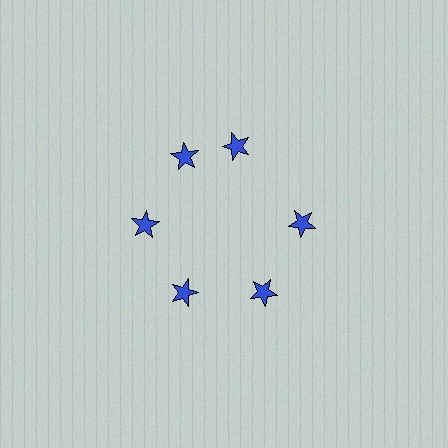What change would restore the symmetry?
The symmetry would be restored by rotating it back into even spacing with its neighbors so that all 6 stars sit at equal angles and equal distance from the center.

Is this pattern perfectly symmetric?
No. The 6 blue stars are arranged in a ring, but one element near the 1 o'clock position is rotated out of alignment along the ring, breaking the 6-fold rotational symmetry.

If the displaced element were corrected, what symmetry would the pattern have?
It would have 6-fold rotational symmetry — the pattern would map onto itself every 60 degrees.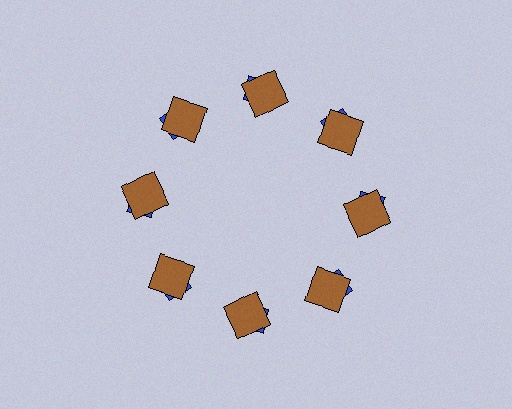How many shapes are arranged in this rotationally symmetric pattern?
There are 16 shapes, arranged in 8 groups of 2.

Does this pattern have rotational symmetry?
Yes, this pattern has 8-fold rotational symmetry. It looks the same after rotating 45 degrees around the center.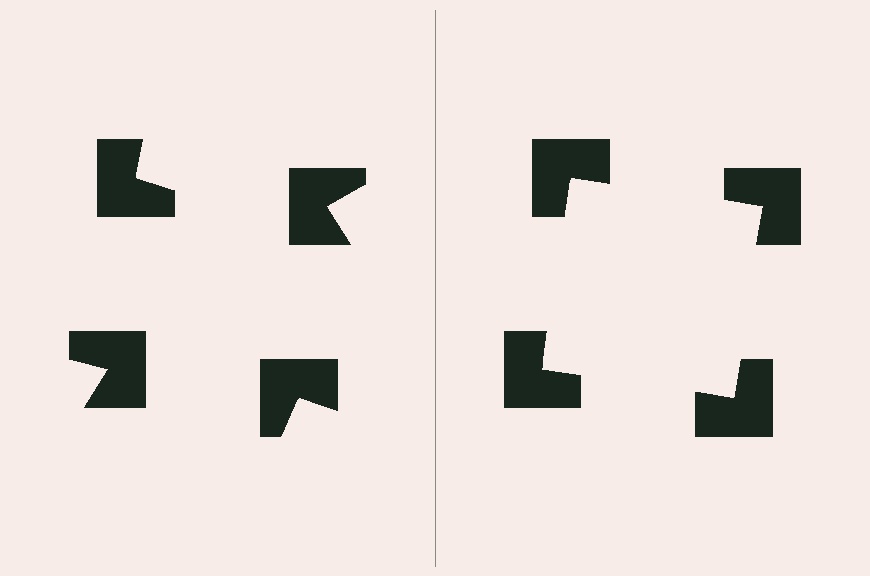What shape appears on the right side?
An illusory square.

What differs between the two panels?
The notched squares are positioned identically on both sides; only the wedge orientations differ. On the right they align to a square; on the left they are misaligned.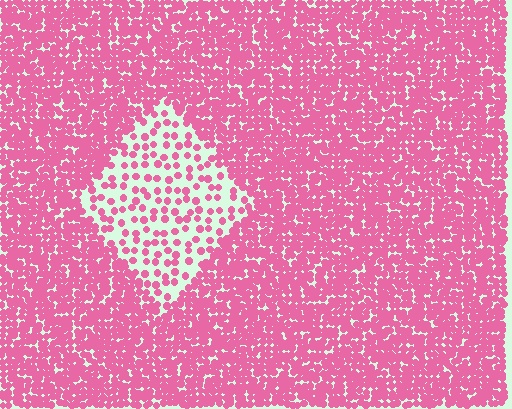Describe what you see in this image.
The image contains small pink elements arranged at two different densities. A diamond-shaped region is visible where the elements are less densely packed than the surrounding area.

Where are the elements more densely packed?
The elements are more densely packed outside the diamond boundary.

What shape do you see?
I see a diamond.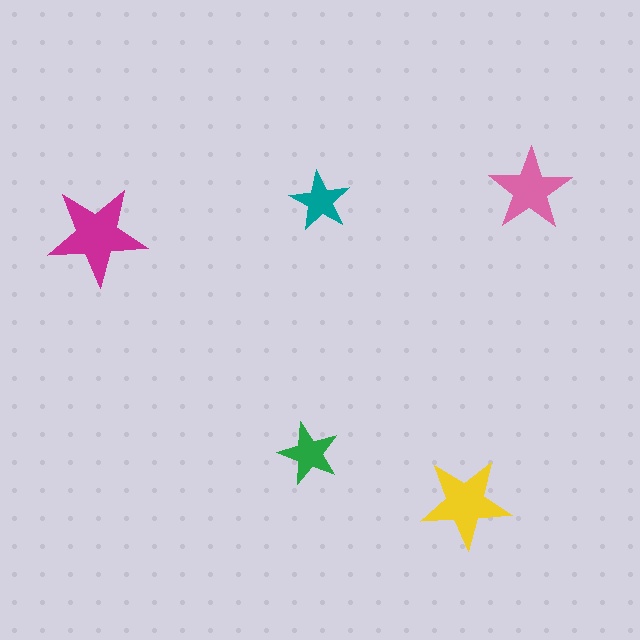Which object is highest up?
The pink star is topmost.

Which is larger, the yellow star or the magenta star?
The magenta one.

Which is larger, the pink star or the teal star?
The pink one.